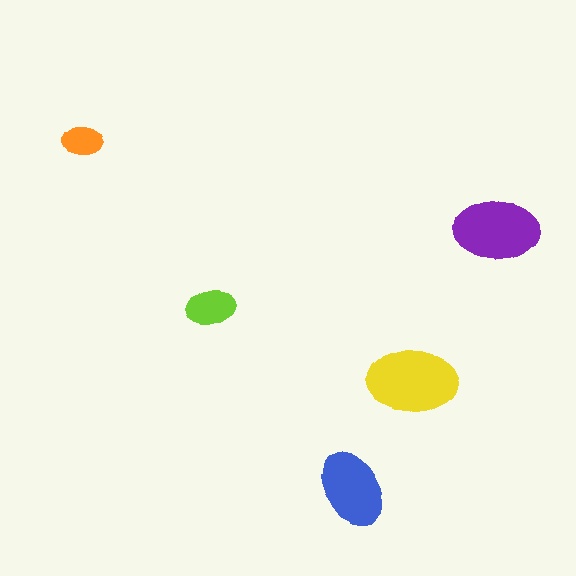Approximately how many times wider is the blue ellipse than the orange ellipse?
About 2 times wider.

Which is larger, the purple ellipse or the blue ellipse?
The purple one.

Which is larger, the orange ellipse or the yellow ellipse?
The yellow one.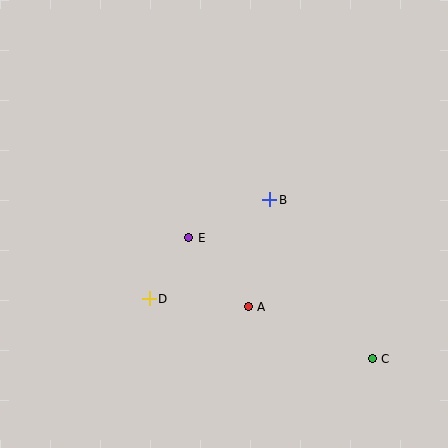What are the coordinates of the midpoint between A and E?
The midpoint between A and E is at (218, 272).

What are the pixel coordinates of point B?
Point B is at (270, 200).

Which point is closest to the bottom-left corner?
Point D is closest to the bottom-left corner.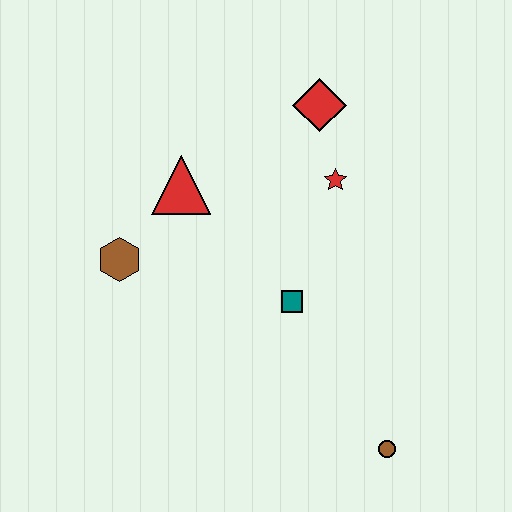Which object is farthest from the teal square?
The red diamond is farthest from the teal square.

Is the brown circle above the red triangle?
No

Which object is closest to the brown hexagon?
The red triangle is closest to the brown hexagon.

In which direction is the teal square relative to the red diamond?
The teal square is below the red diamond.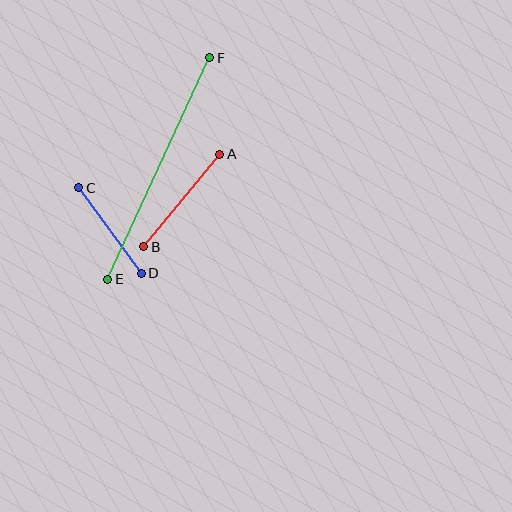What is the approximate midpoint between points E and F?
The midpoint is at approximately (159, 169) pixels.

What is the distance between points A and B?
The distance is approximately 120 pixels.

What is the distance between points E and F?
The distance is approximately 243 pixels.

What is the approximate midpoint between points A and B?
The midpoint is at approximately (182, 201) pixels.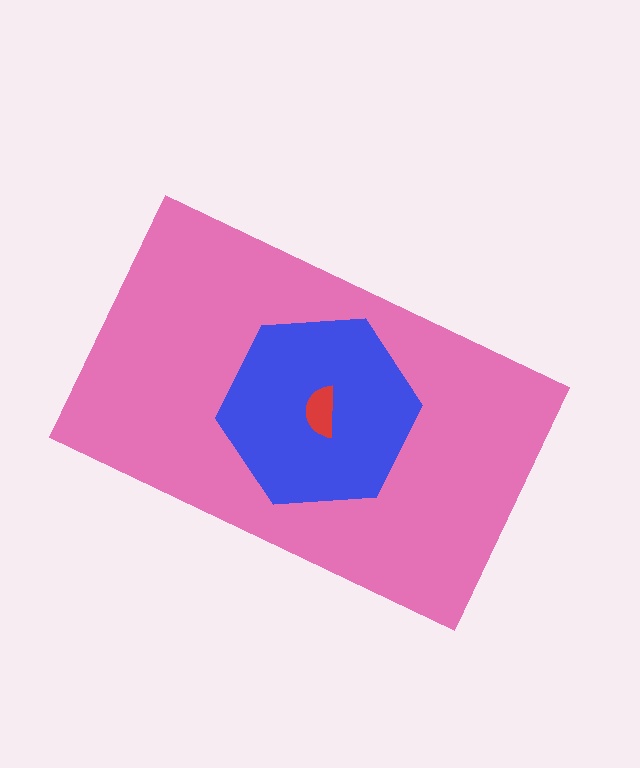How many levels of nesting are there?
3.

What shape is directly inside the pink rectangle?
The blue hexagon.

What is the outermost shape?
The pink rectangle.